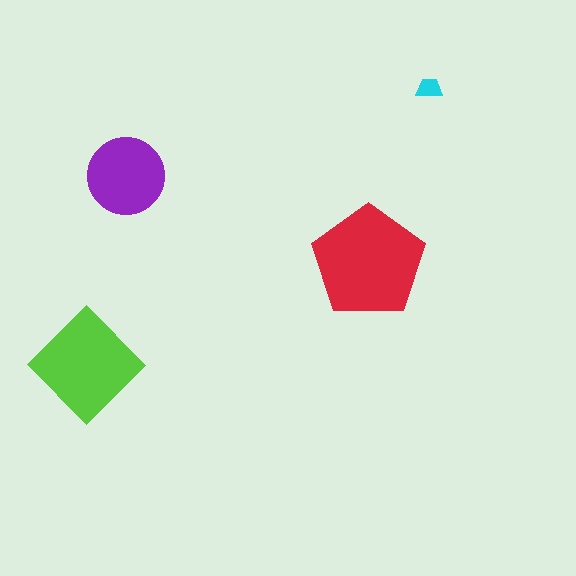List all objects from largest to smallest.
The red pentagon, the lime diamond, the purple circle, the cyan trapezoid.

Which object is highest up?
The cyan trapezoid is topmost.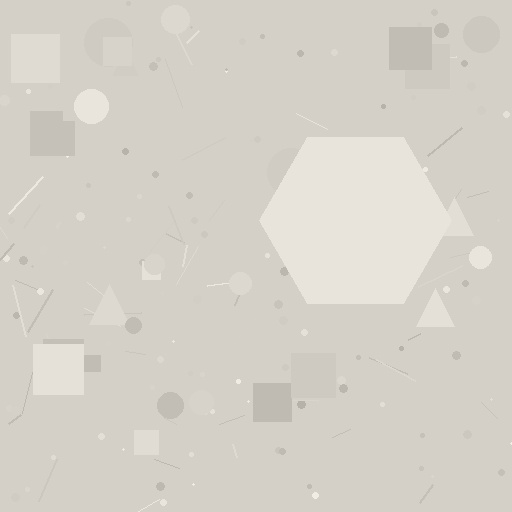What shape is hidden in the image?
A hexagon is hidden in the image.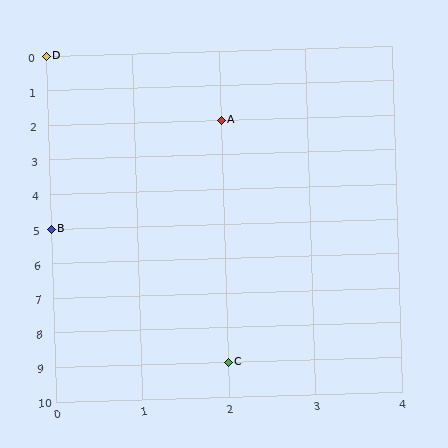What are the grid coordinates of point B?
Point B is at grid coordinates (0, 5).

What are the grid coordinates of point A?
Point A is at grid coordinates (2, 2).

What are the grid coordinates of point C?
Point C is at grid coordinates (2, 9).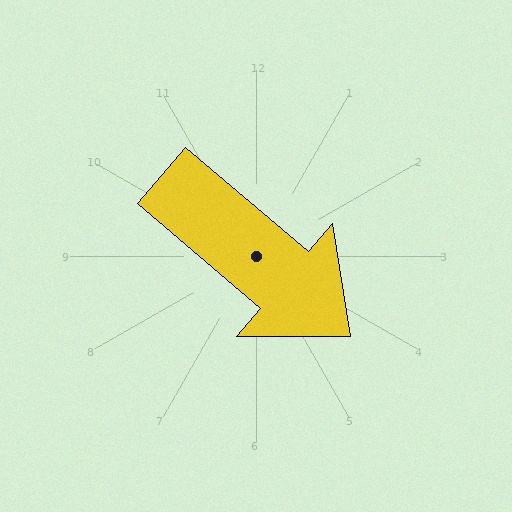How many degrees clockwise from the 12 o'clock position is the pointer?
Approximately 130 degrees.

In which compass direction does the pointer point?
Southeast.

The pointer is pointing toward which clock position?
Roughly 4 o'clock.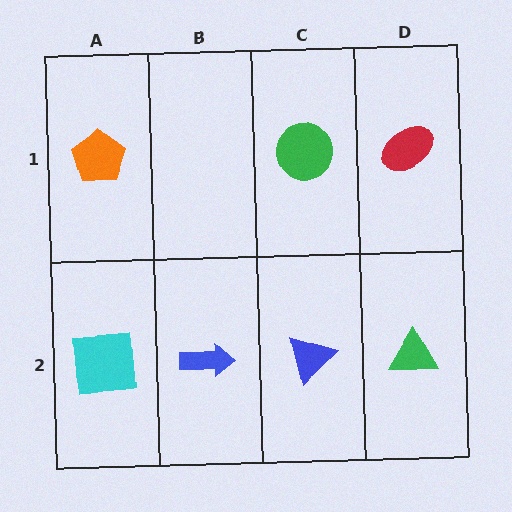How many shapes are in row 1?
3 shapes.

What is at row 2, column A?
A cyan square.